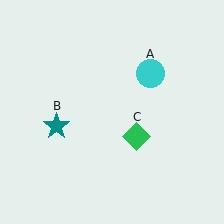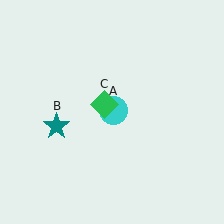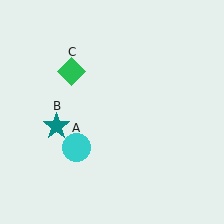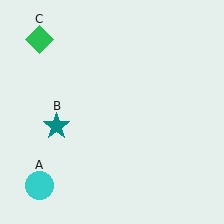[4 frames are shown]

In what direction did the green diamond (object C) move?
The green diamond (object C) moved up and to the left.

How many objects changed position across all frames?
2 objects changed position: cyan circle (object A), green diamond (object C).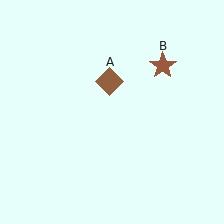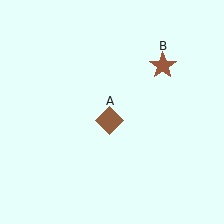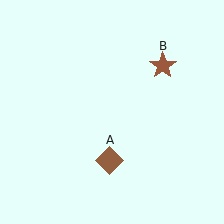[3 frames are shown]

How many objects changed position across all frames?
1 object changed position: brown diamond (object A).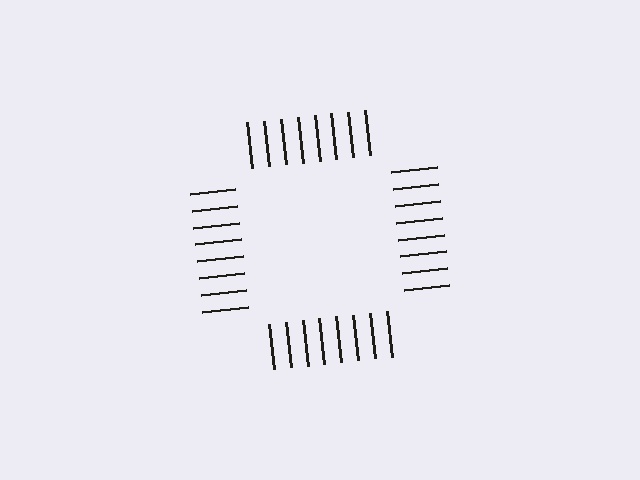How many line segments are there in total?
32 — 8 along each of the 4 edges.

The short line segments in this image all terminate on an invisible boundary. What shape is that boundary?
An illusory square — the line segments terminate on its edges but no continuous stroke is drawn.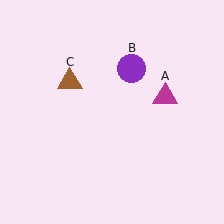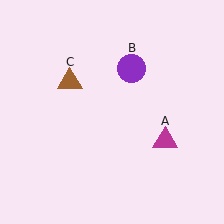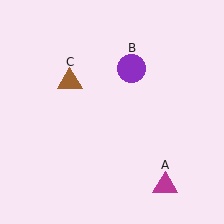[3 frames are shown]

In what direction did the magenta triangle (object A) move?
The magenta triangle (object A) moved down.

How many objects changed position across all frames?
1 object changed position: magenta triangle (object A).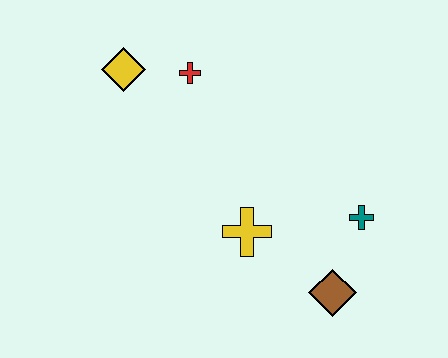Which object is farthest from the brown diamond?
The yellow diamond is farthest from the brown diamond.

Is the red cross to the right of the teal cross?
No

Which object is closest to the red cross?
The yellow diamond is closest to the red cross.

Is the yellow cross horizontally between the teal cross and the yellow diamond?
Yes